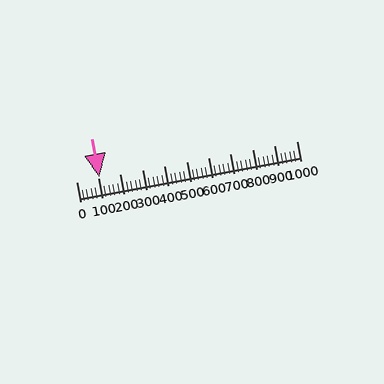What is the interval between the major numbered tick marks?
The major tick marks are spaced 100 units apart.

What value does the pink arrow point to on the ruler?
The pink arrow points to approximately 103.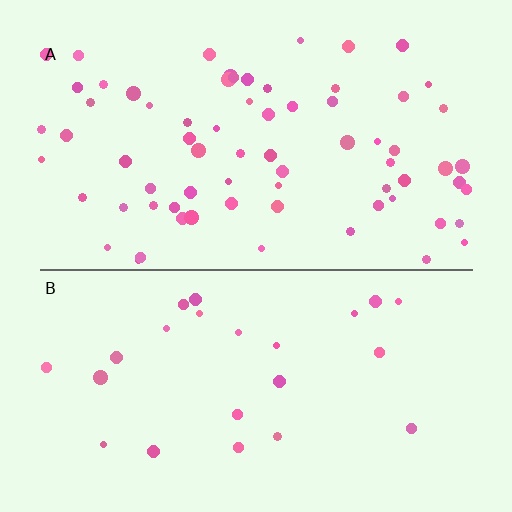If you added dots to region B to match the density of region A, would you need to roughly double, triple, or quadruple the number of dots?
Approximately triple.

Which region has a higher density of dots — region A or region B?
A (the top).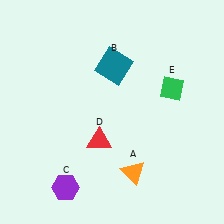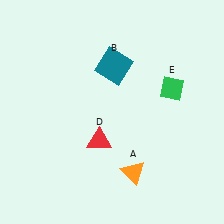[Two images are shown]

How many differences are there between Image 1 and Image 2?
There is 1 difference between the two images.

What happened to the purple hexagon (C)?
The purple hexagon (C) was removed in Image 2. It was in the bottom-left area of Image 1.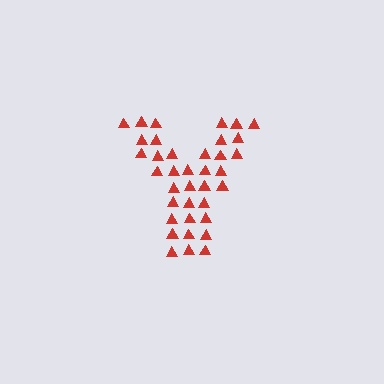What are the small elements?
The small elements are triangles.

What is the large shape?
The large shape is the letter Y.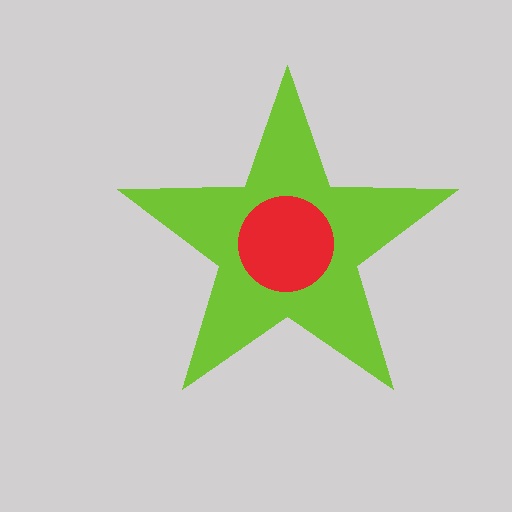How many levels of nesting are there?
2.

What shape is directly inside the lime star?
The red circle.